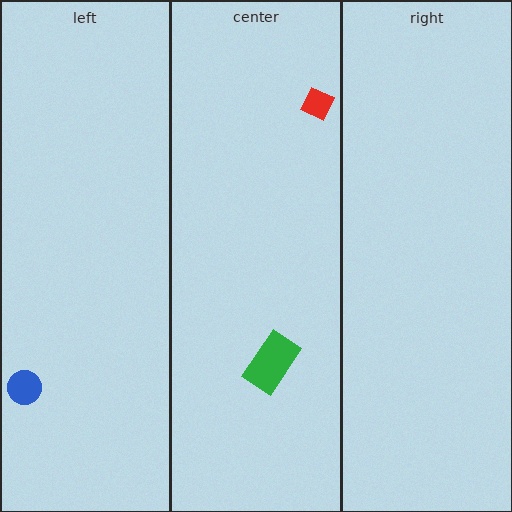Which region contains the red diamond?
The center region.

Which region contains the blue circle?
The left region.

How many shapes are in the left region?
1.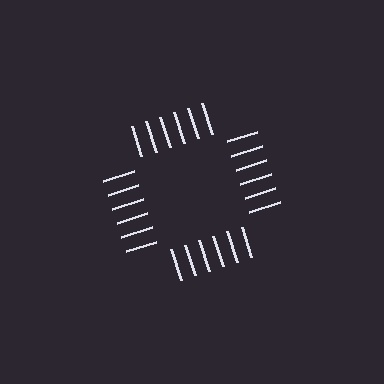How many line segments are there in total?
24 — 6 along each of the 4 edges.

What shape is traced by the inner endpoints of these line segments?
An illusory square — the line segments terminate on its edges but no continuous stroke is drawn.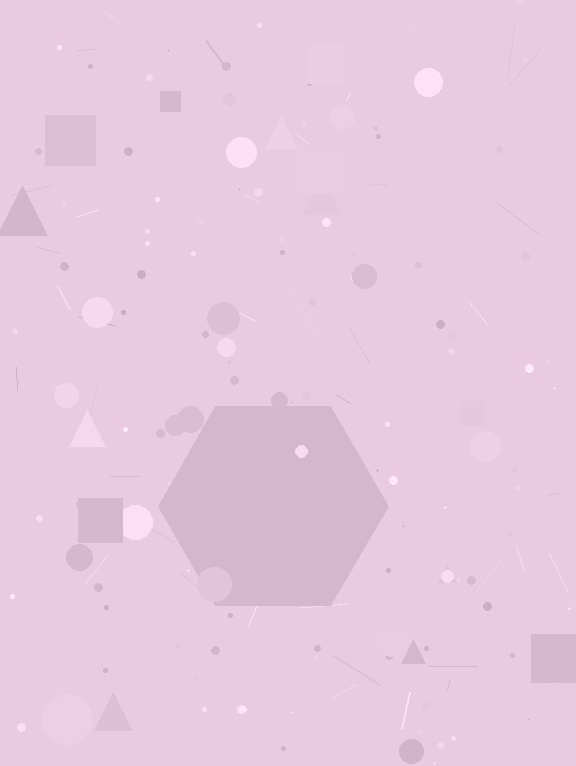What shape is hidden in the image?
A hexagon is hidden in the image.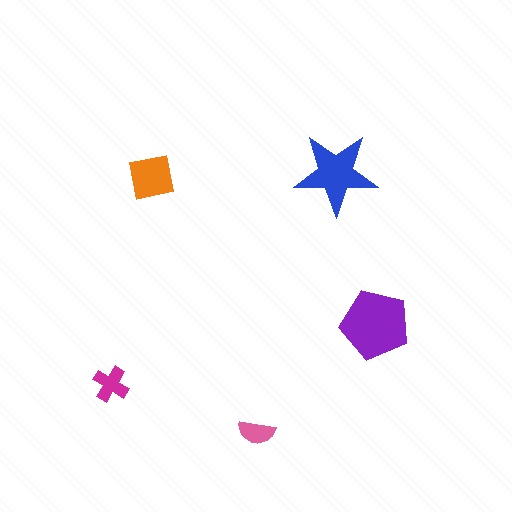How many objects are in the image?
There are 5 objects in the image.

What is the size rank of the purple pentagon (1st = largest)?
1st.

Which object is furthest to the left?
The magenta cross is leftmost.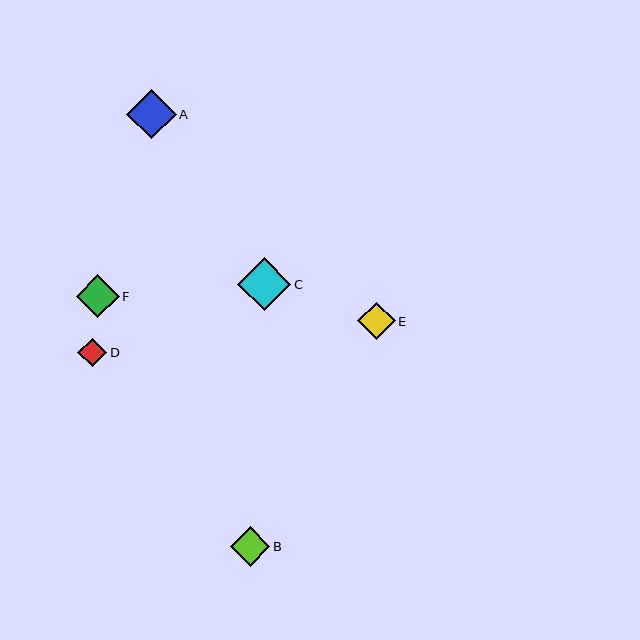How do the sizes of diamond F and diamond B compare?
Diamond F and diamond B are approximately the same size.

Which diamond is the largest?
Diamond C is the largest with a size of approximately 53 pixels.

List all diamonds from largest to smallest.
From largest to smallest: C, A, F, B, E, D.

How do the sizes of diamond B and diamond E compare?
Diamond B and diamond E are approximately the same size.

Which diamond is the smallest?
Diamond D is the smallest with a size of approximately 29 pixels.